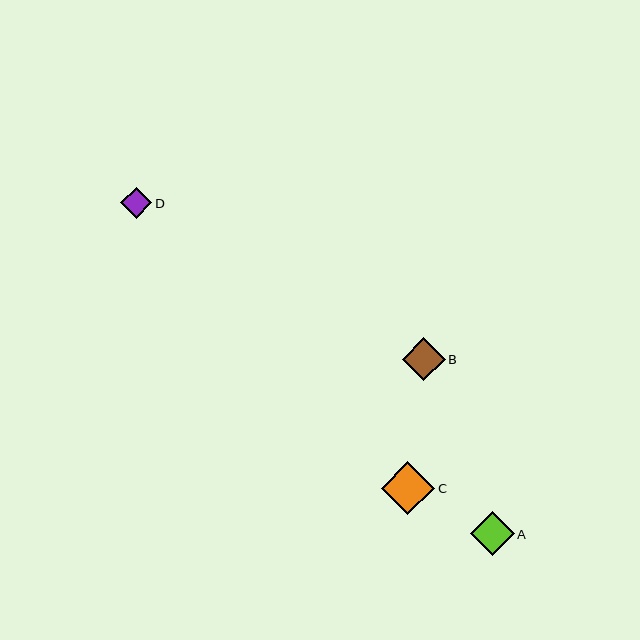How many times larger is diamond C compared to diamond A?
Diamond C is approximately 1.2 times the size of diamond A.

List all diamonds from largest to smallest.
From largest to smallest: C, A, B, D.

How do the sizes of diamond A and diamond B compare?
Diamond A and diamond B are approximately the same size.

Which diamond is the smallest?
Diamond D is the smallest with a size of approximately 31 pixels.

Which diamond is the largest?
Diamond C is the largest with a size of approximately 54 pixels.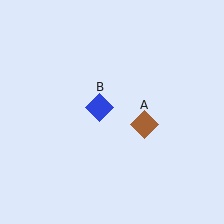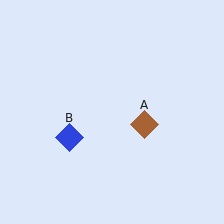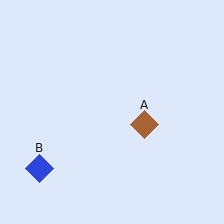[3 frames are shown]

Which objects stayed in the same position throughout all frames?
Brown diamond (object A) remained stationary.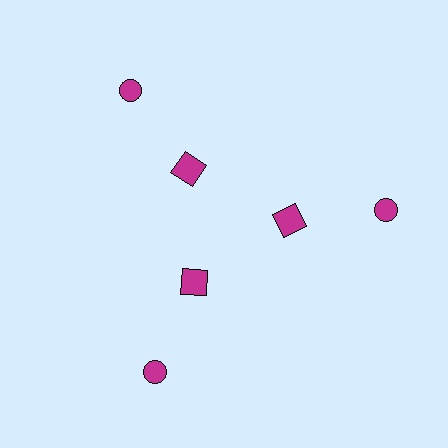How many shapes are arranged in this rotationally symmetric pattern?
There are 6 shapes, arranged in 3 groups of 2.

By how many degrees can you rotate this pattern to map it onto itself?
The pattern maps onto itself every 120 degrees of rotation.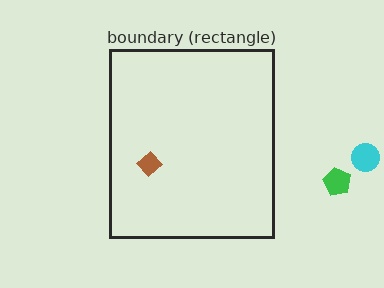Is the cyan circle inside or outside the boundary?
Outside.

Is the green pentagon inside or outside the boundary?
Outside.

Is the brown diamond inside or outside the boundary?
Inside.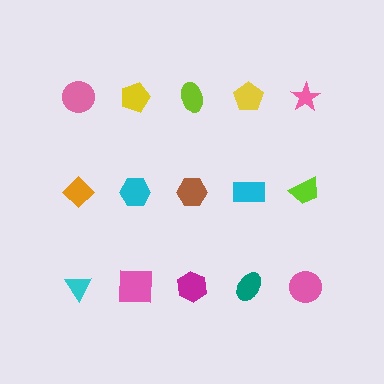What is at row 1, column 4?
A yellow pentagon.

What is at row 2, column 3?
A brown hexagon.